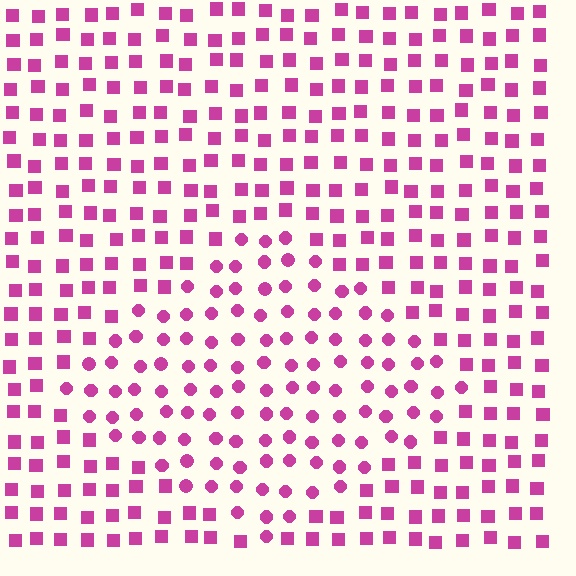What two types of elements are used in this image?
The image uses circles inside the diamond region and squares outside it.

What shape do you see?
I see a diamond.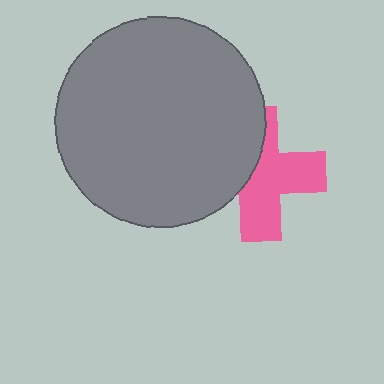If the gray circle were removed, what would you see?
You would see the complete pink cross.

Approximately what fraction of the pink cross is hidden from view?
Roughly 41% of the pink cross is hidden behind the gray circle.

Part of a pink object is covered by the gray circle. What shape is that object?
It is a cross.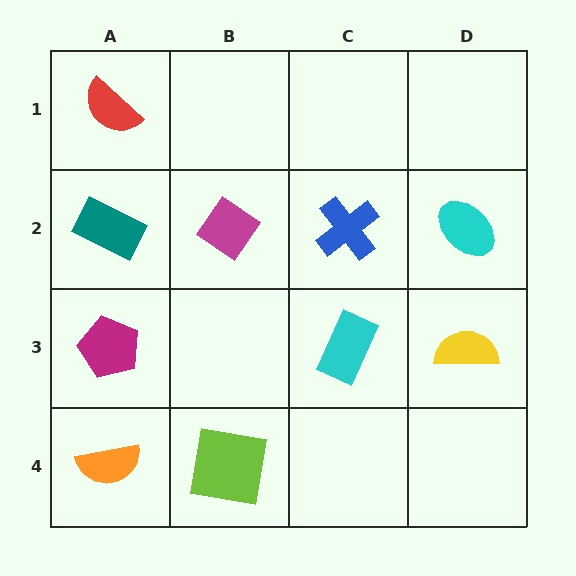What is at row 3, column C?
A cyan rectangle.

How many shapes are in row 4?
2 shapes.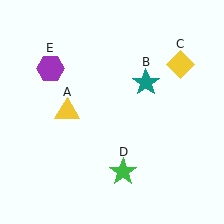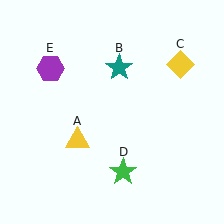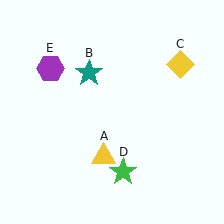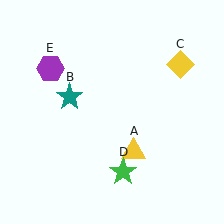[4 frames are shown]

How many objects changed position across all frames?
2 objects changed position: yellow triangle (object A), teal star (object B).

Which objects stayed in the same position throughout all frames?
Yellow diamond (object C) and green star (object D) and purple hexagon (object E) remained stationary.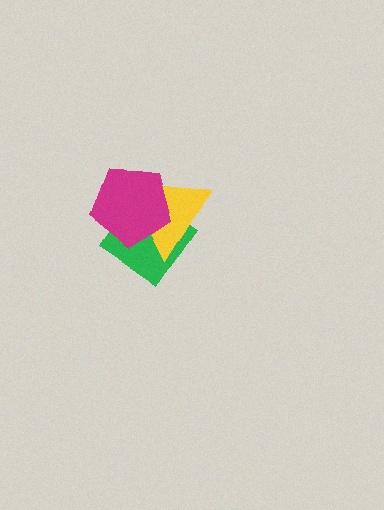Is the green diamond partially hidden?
Yes, it is partially covered by another shape.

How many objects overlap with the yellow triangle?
2 objects overlap with the yellow triangle.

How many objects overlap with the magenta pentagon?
2 objects overlap with the magenta pentagon.